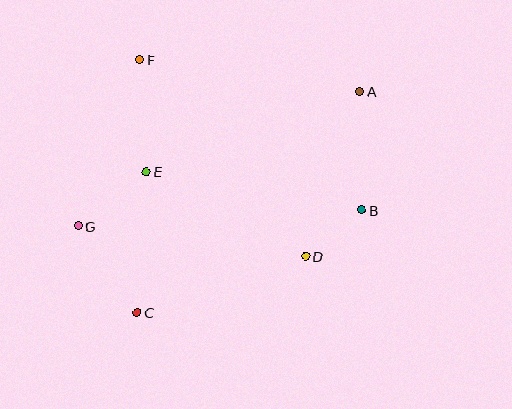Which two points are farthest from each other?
Points A and C are farthest from each other.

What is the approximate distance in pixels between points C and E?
The distance between C and E is approximately 141 pixels.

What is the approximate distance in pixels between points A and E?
The distance between A and E is approximately 228 pixels.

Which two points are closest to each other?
Points B and D are closest to each other.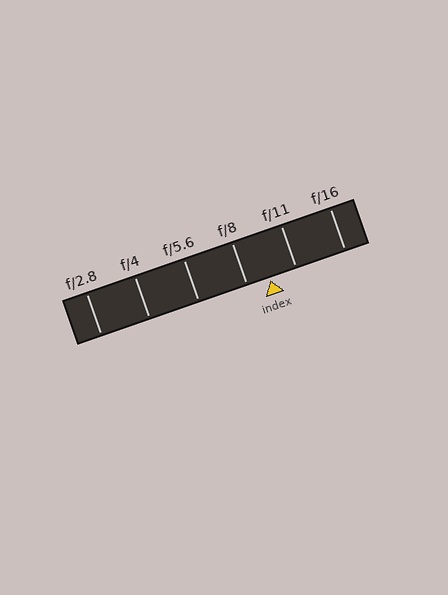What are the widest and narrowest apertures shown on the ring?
The widest aperture shown is f/2.8 and the narrowest is f/16.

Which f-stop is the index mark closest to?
The index mark is closest to f/8.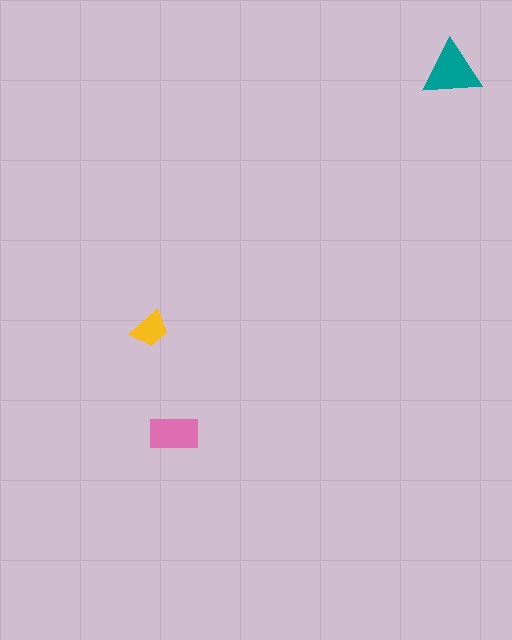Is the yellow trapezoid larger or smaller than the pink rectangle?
Smaller.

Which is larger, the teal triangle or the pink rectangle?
The teal triangle.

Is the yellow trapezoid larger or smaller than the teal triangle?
Smaller.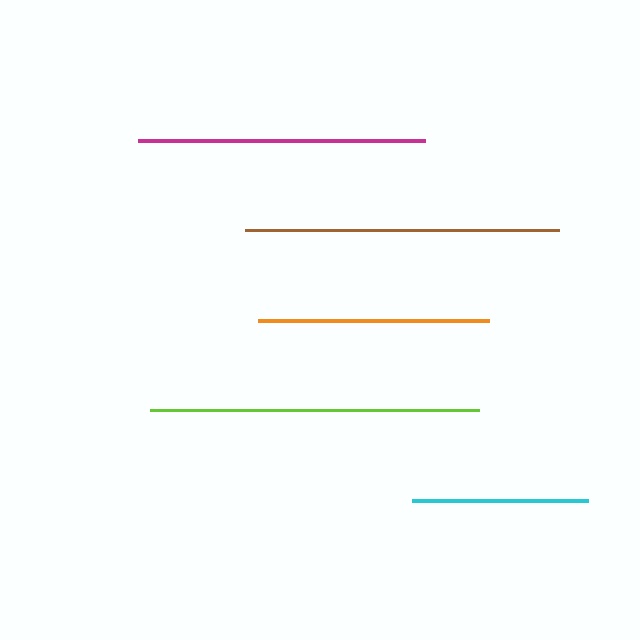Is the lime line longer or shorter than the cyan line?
The lime line is longer than the cyan line.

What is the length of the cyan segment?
The cyan segment is approximately 176 pixels long.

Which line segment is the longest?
The lime line is the longest at approximately 330 pixels.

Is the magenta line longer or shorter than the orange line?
The magenta line is longer than the orange line.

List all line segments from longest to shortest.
From longest to shortest: lime, brown, magenta, orange, cyan.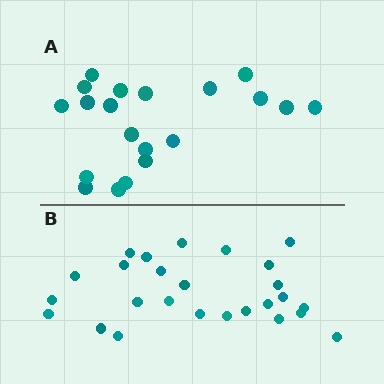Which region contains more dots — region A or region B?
Region B (the bottom region) has more dots.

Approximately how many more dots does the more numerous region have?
Region B has about 6 more dots than region A.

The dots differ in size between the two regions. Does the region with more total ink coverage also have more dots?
No. Region A has more total ink coverage because its dots are larger, but region B actually contains more individual dots. Total area can be misleading — the number of items is what matters here.